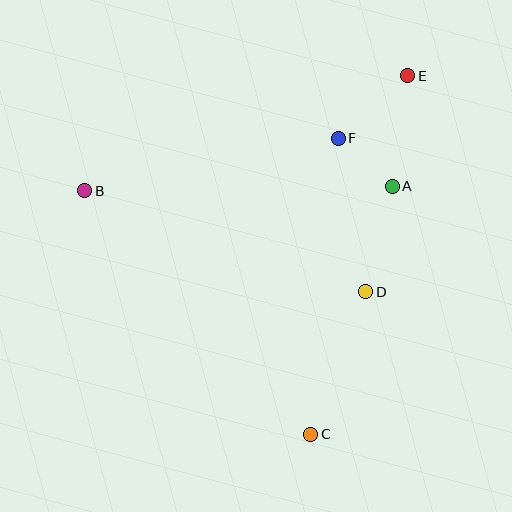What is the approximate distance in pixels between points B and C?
The distance between B and C is approximately 332 pixels.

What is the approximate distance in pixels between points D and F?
The distance between D and F is approximately 156 pixels.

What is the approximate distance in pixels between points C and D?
The distance between C and D is approximately 153 pixels.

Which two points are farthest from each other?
Points C and E are farthest from each other.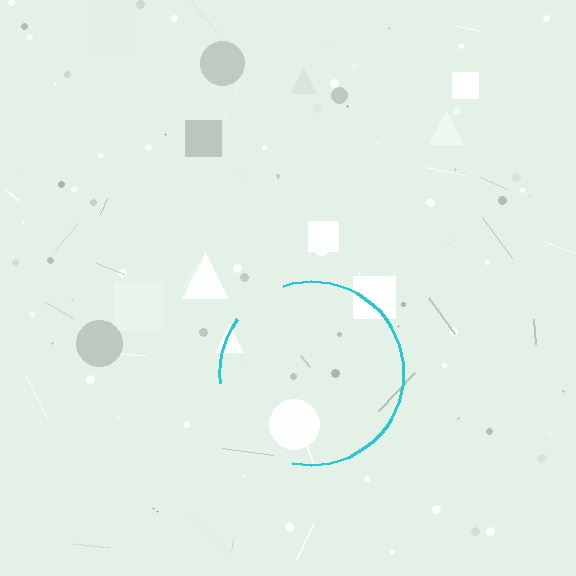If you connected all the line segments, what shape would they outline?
They would outline a circle.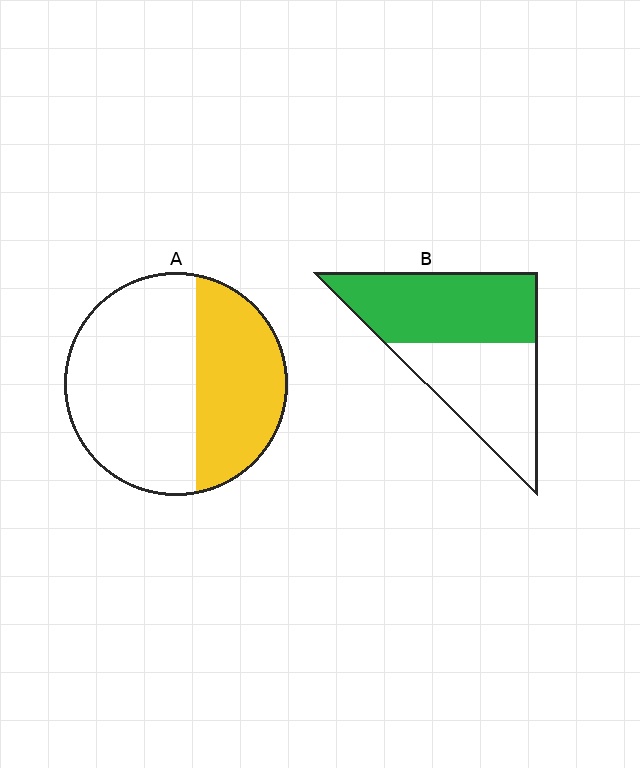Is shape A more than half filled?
No.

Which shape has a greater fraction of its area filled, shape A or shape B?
Shape B.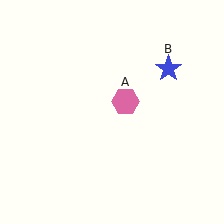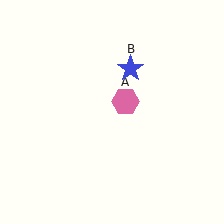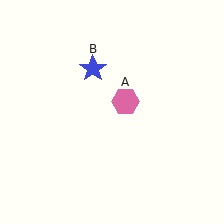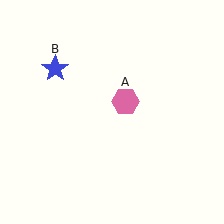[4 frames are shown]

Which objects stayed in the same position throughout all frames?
Pink hexagon (object A) remained stationary.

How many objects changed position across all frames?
1 object changed position: blue star (object B).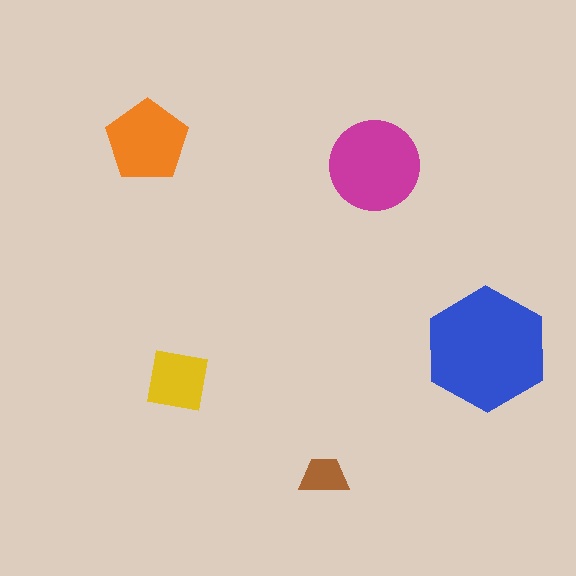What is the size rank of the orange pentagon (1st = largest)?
3rd.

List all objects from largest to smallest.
The blue hexagon, the magenta circle, the orange pentagon, the yellow square, the brown trapezoid.